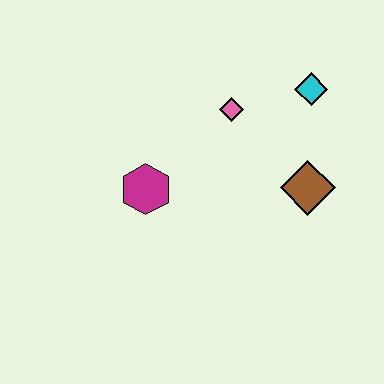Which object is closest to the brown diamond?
The cyan diamond is closest to the brown diamond.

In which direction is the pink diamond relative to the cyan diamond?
The pink diamond is to the left of the cyan diamond.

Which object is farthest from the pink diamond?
The magenta hexagon is farthest from the pink diamond.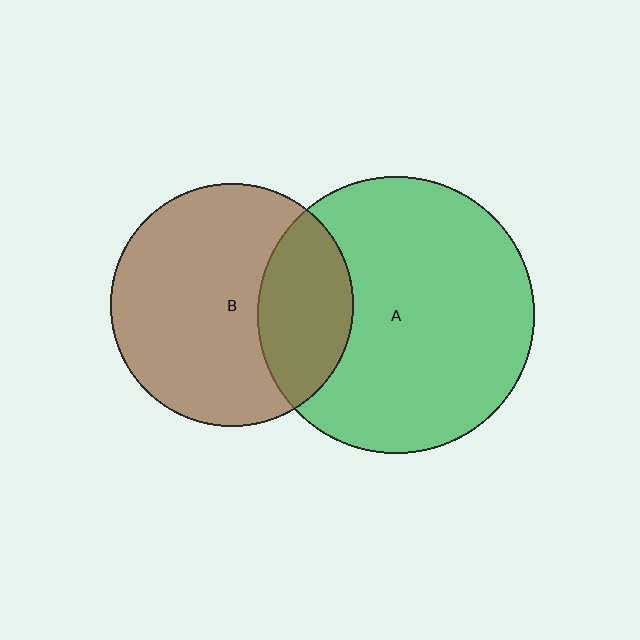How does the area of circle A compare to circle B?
Approximately 1.3 times.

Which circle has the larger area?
Circle A (green).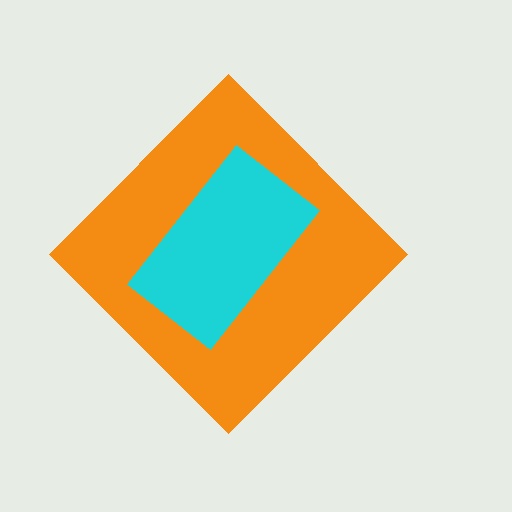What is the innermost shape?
The cyan rectangle.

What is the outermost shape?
The orange diamond.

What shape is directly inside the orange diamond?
The cyan rectangle.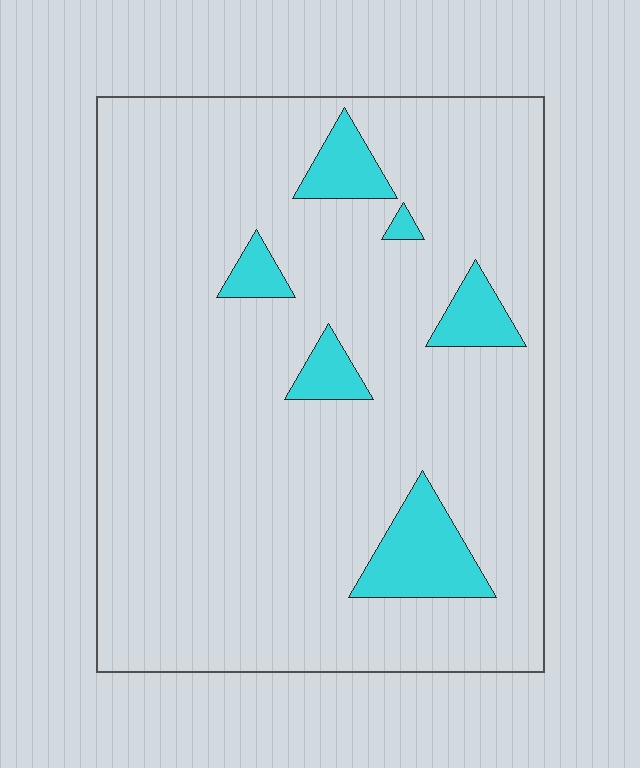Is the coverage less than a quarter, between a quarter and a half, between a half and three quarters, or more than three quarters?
Less than a quarter.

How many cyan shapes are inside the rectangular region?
6.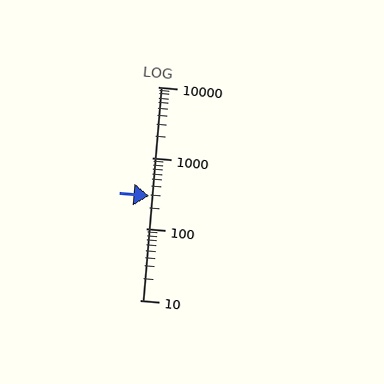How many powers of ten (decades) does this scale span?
The scale spans 3 decades, from 10 to 10000.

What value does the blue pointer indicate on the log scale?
The pointer indicates approximately 290.